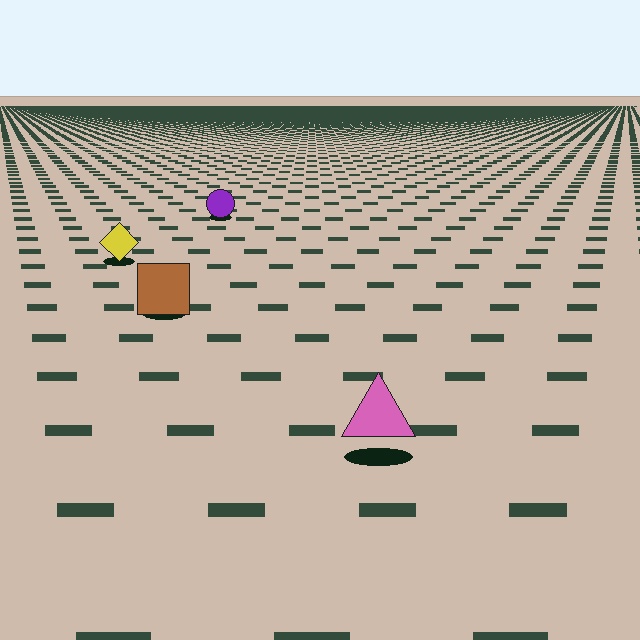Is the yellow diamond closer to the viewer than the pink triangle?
No. The pink triangle is closer — you can tell from the texture gradient: the ground texture is coarser near it.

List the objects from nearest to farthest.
From nearest to farthest: the pink triangle, the brown square, the yellow diamond, the purple circle.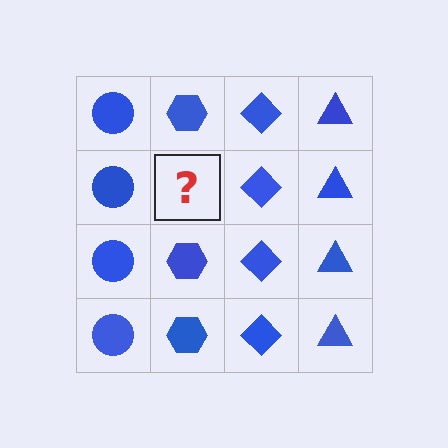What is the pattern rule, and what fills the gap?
The rule is that each column has a consistent shape. The gap should be filled with a blue hexagon.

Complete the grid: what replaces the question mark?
The question mark should be replaced with a blue hexagon.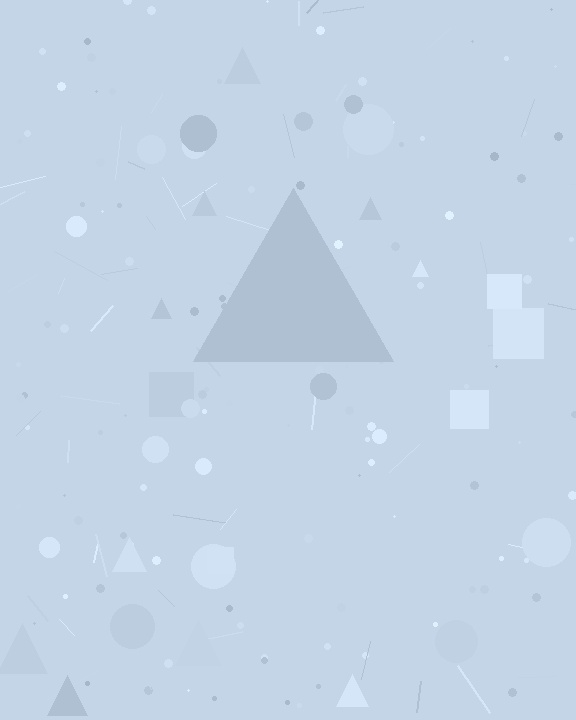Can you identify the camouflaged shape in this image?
The camouflaged shape is a triangle.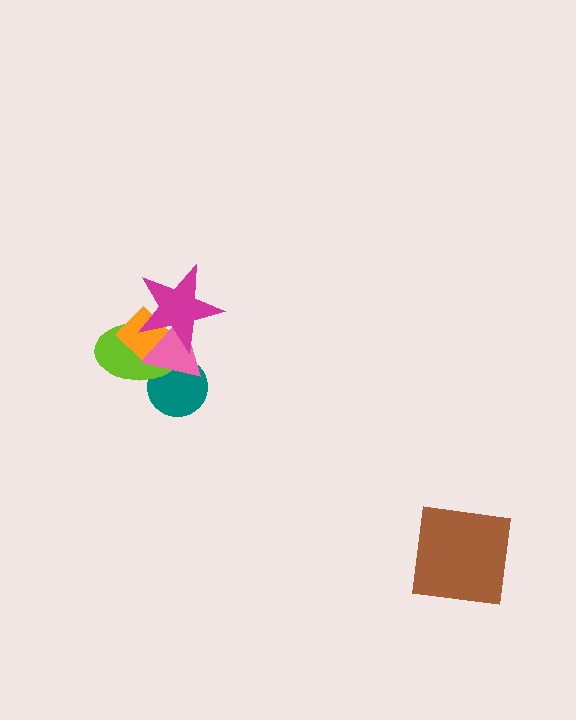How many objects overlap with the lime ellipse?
4 objects overlap with the lime ellipse.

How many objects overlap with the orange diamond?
3 objects overlap with the orange diamond.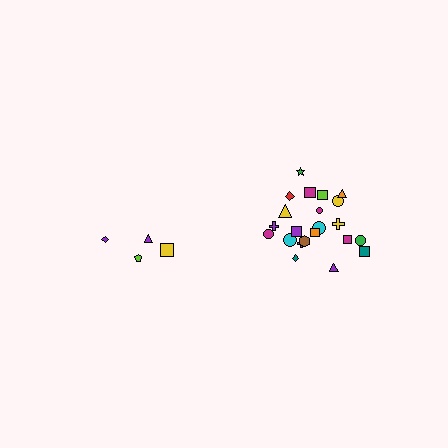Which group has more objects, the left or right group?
The right group.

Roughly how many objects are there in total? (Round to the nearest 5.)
Roughly 25 objects in total.